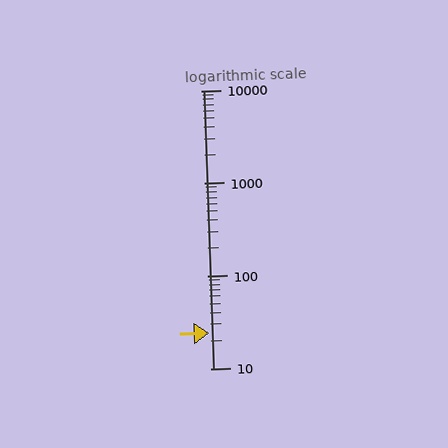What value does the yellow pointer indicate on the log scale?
The pointer indicates approximately 24.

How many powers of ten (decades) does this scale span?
The scale spans 3 decades, from 10 to 10000.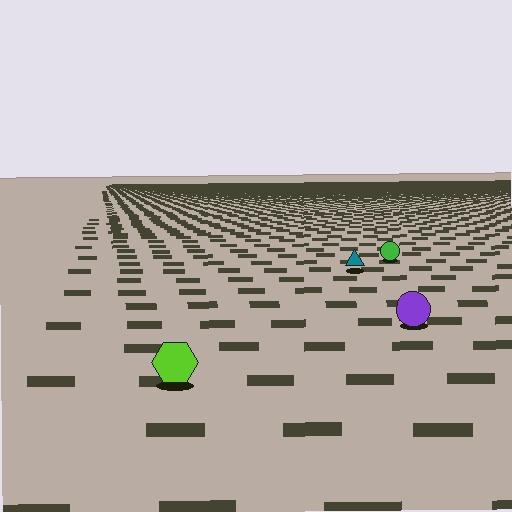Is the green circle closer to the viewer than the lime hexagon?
No. The lime hexagon is closer — you can tell from the texture gradient: the ground texture is coarser near it.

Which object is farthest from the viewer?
The green circle is farthest from the viewer. It appears smaller and the ground texture around it is denser.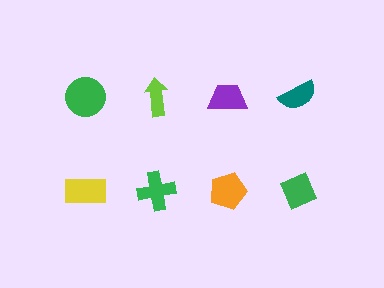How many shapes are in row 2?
4 shapes.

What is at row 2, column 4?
A green diamond.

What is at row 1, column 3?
A purple trapezoid.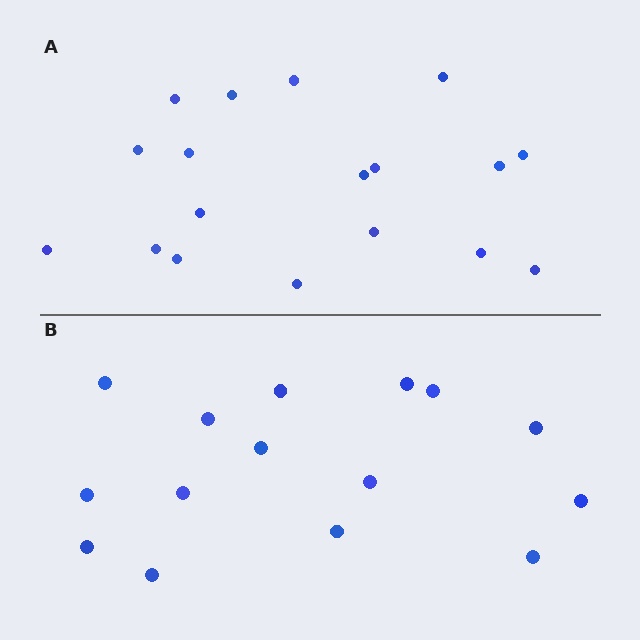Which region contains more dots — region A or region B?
Region A (the top region) has more dots.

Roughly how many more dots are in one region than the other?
Region A has just a few more — roughly 2 or 3 more dots than region B.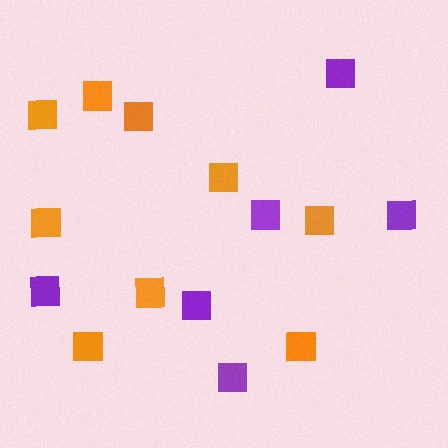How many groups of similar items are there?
There are 2 groups: one group of purple squares (6) and one group of orange squares (9).